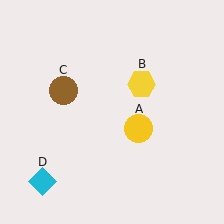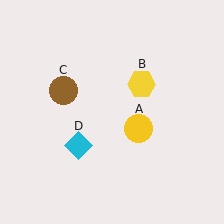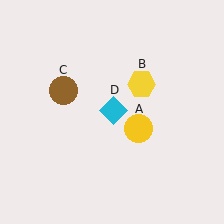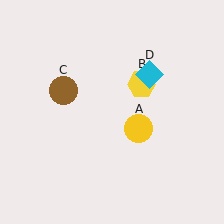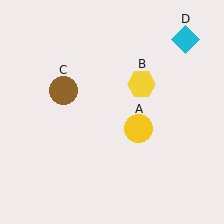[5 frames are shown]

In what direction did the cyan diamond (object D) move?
The cyan diamond (object D) moved up and to the right.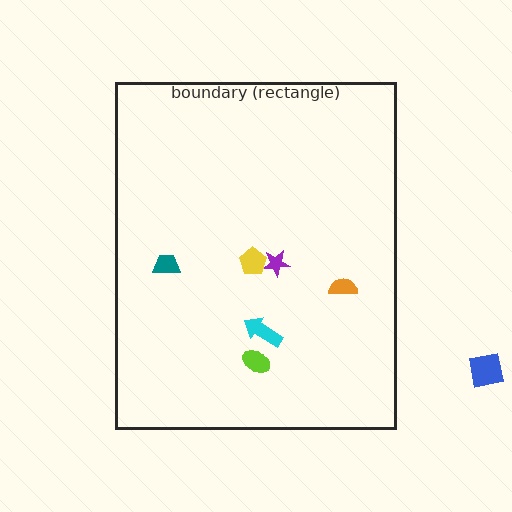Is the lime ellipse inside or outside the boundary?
Inside.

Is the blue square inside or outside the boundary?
Outside.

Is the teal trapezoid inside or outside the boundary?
Inside.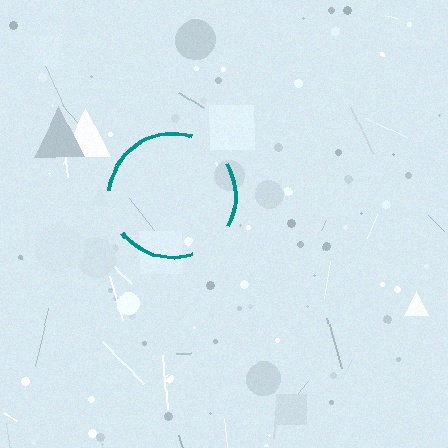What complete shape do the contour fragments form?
The contour fragments form a circle.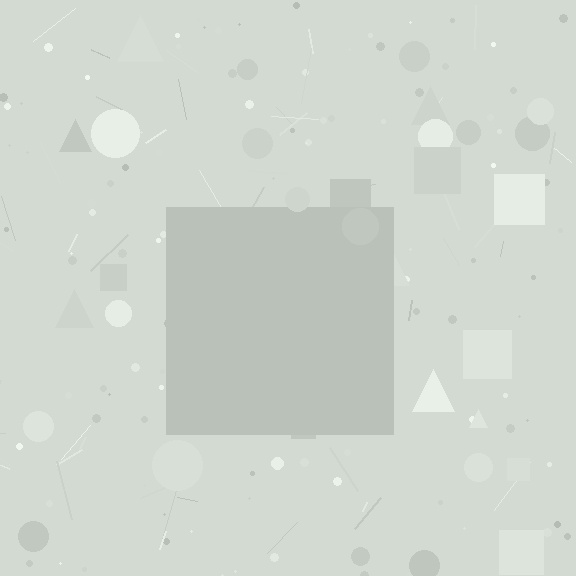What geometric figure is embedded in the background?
A square is embedded in the background.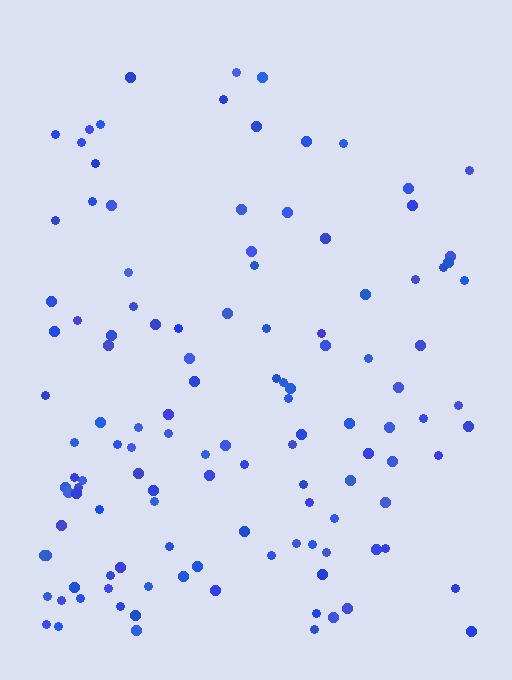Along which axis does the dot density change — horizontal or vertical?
Vertical.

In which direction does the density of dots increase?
From top to bottom, with the bottom side densest.